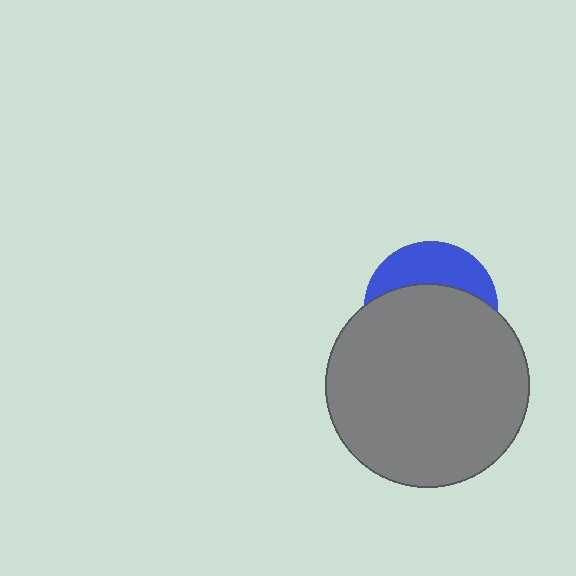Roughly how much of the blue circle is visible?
A small part of it is visible (roughly 34%).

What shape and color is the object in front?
The object in front is a gray circle.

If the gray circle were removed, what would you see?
You would see the complete blue circle.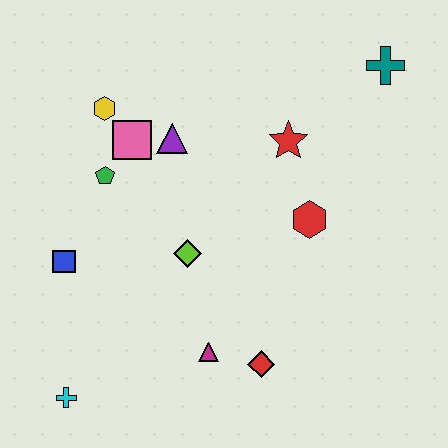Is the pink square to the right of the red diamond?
No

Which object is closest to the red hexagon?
The red star is closest to the red hexagon.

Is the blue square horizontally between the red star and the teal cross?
No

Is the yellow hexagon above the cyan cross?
Yes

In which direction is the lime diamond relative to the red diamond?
The lime diamond is above the red diamond.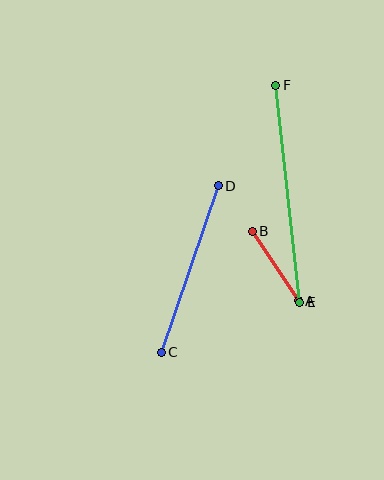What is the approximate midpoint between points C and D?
The midpoint is at approximately (190, 269) pixels.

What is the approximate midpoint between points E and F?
The midpoint is at approximately (288, 194) pixels.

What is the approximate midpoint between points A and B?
The midpoint is at approximately (275, 266) pixels.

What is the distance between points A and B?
The distance is approximately 83 pixels.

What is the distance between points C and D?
The distance is approximately 176 pixels.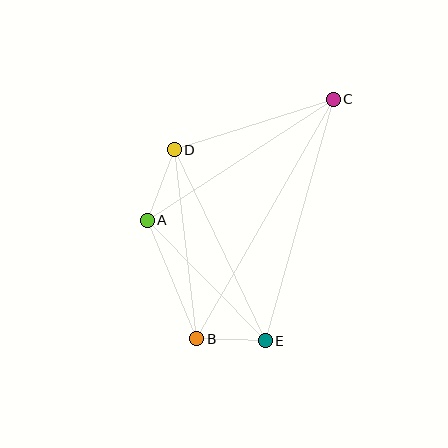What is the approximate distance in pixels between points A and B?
The distance between A and B is approximately 128 pixels.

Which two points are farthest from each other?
Points B and C are farthest from each other.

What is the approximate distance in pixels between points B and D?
The distance between B and D is approximately 191 pixels.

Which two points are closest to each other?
Points B and E are closest to each other.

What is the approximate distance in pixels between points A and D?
The distance between A and D is approximately 76 pixels.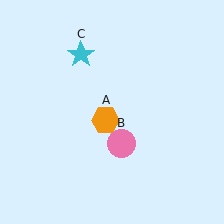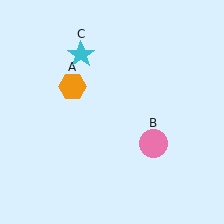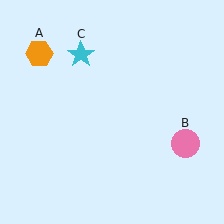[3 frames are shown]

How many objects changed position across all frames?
2 objects changed position: orange hexagon (object A), pink circle (object B).